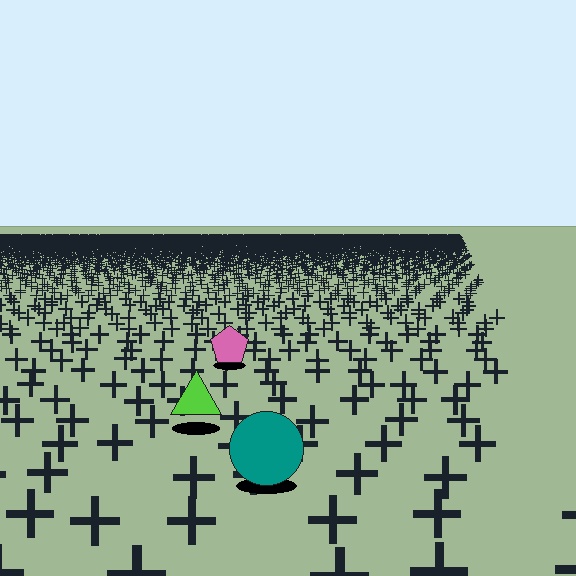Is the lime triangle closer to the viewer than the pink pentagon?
Yes. The lime triangle is closer — you can tell from the texture gradient: the ground texture is coarser near it.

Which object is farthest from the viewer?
The pink pentagon is farthest from the viewer. It appears smaller and the ground texture around it is denser.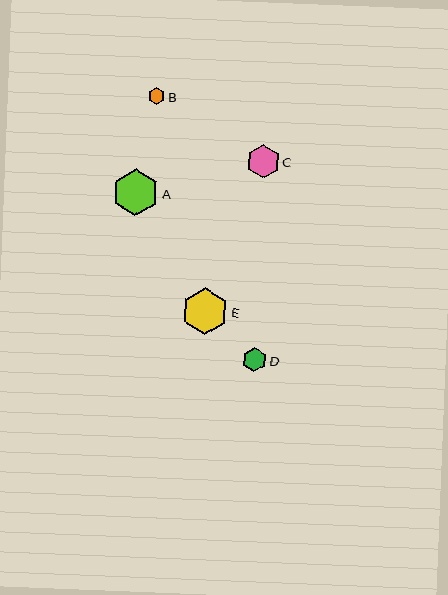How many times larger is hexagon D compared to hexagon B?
Hexagon D is approximately 1.4 times the size of hexagon B.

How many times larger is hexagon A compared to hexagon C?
Hexagon A is approximately 1.4 times the size of hexagon C.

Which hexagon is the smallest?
Hexagon B is the smallest with a size of approximately 17 pixels.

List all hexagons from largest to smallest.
From largest to smallest: A, E, C, D, B.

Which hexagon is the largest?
Hexagon A is the largest with a size of approximately 47 pixels.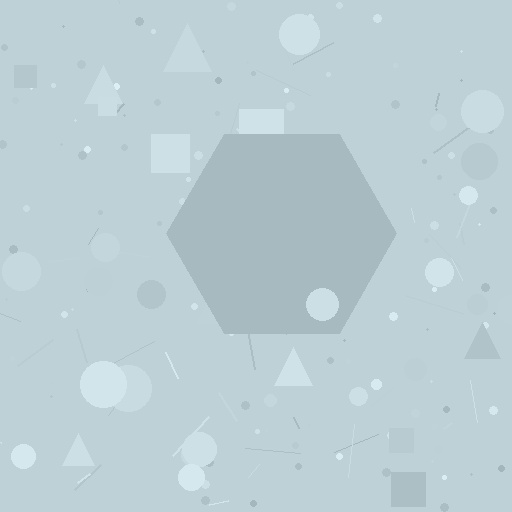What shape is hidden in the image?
A hexagon is hidden in the image.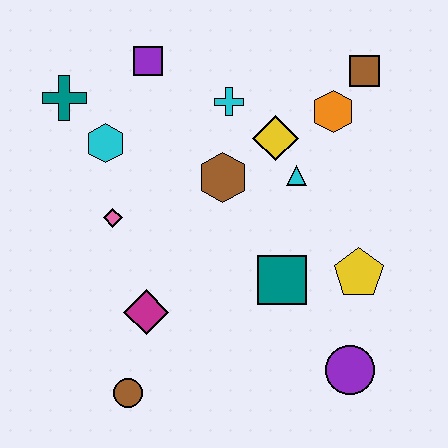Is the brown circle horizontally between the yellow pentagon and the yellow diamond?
No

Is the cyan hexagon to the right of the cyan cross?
No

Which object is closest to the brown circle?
The magenta diamond is closest to the brown circle.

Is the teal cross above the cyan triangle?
Yes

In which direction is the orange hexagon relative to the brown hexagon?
The orange hexagon is to the right of the brown hexagon.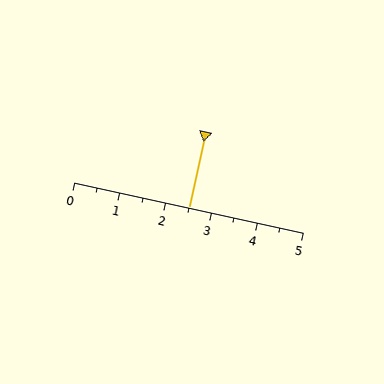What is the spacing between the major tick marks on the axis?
The major ticks are spaced 1 apart.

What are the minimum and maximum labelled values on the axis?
The axis runs from 0 to 5.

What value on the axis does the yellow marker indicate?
The marker indicates approximately 2.5.